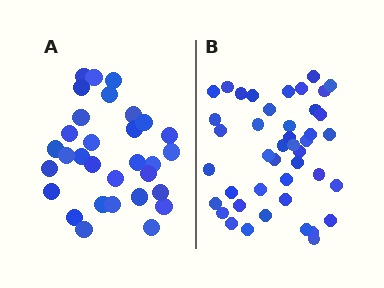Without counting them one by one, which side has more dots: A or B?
Region B (the right region) has more dots.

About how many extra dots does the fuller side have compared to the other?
Region B has roughly 12 or so more dots than region A.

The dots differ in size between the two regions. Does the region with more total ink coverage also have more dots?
No. Region A has more total ink coverage because its dots are larger, but region B actually contains more individual dots. Total area can be misleading — the number of items is what matters here.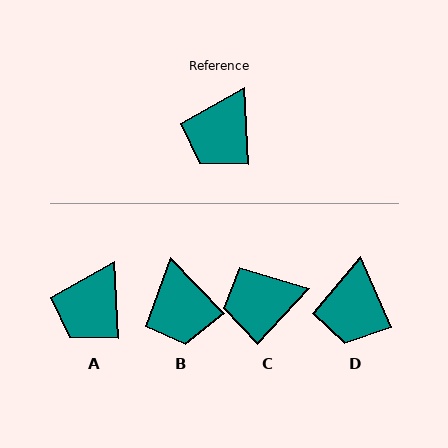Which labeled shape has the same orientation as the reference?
A.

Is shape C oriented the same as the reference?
No, it is off by about 46 degrees.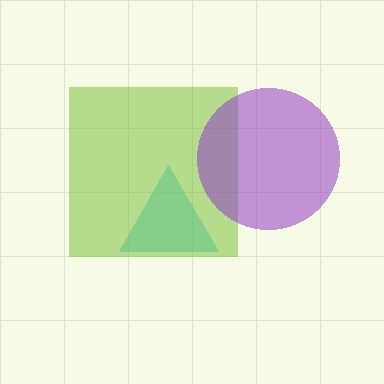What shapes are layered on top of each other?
The layered shapes are: a cyan triangle, a lime square, a purple circle.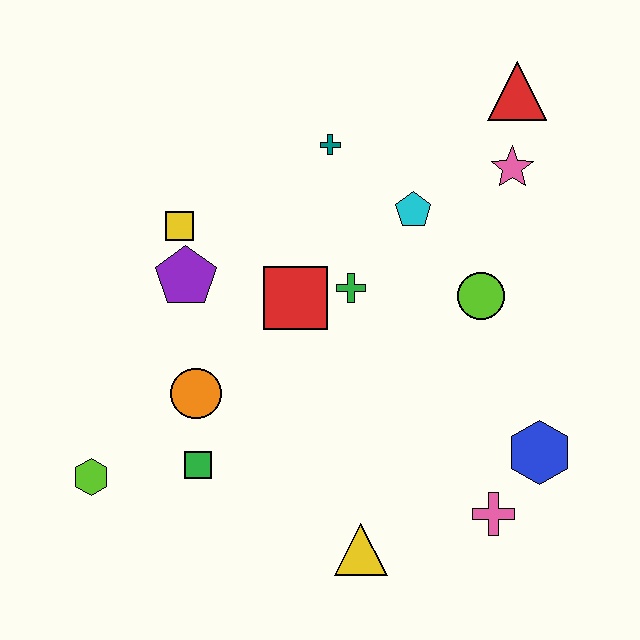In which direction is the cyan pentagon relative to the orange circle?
The cyan pentagon is to the right of the orange circle.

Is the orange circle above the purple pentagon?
No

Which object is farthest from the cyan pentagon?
The lime hexagon is farthest from the cyan pentagon.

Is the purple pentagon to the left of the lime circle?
Yes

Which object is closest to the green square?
The orange circle is closest to the green square.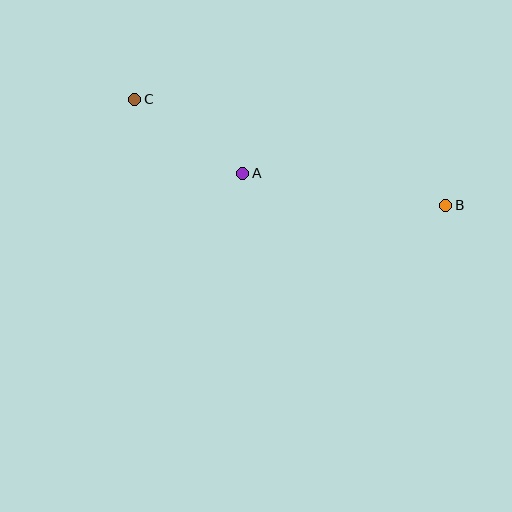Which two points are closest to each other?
Points A and C are closest to each other.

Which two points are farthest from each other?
Points B and C are farthest from each other.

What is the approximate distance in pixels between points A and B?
The distance between A and B is approximately 205 pixels.